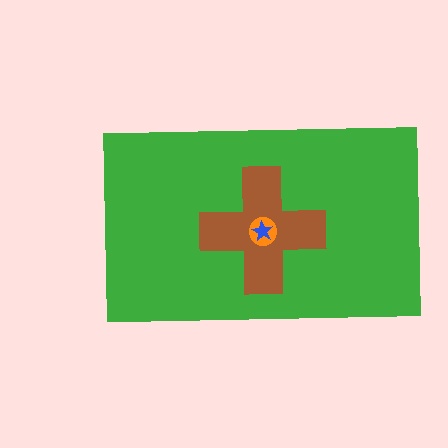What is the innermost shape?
The blue star.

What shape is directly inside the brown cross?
The orange circle.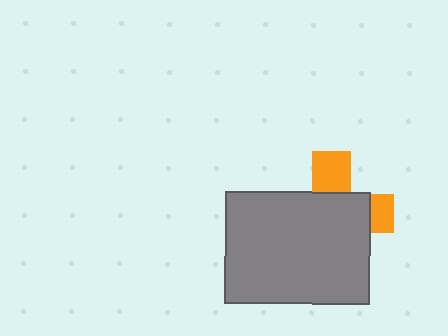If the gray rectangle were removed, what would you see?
You would see the complete orange cross.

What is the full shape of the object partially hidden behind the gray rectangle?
The partially hidden object is an orange cross.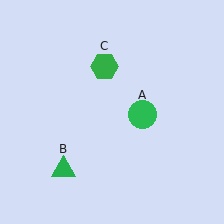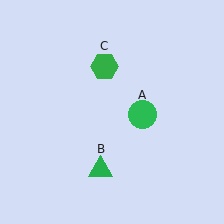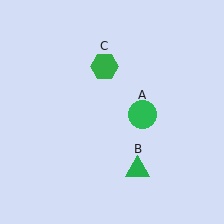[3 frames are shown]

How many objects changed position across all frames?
1 object changed position: green triangle (object B).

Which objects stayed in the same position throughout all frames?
Green circle (object A) and green hexagon (object C) remained stationary.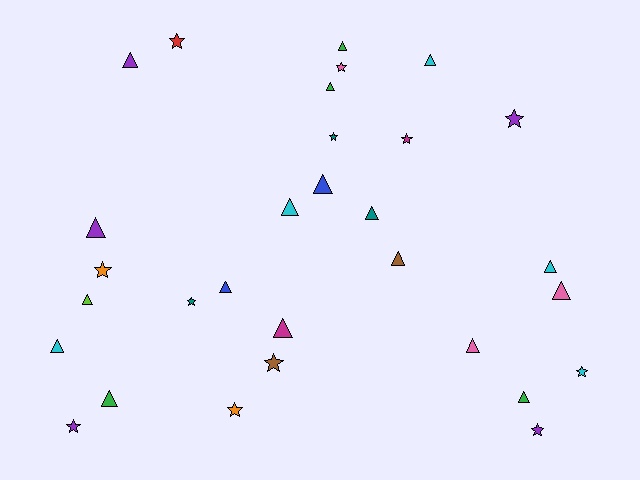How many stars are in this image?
There are 12 stars.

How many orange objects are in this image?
There are 2 orange objects.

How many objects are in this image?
There are 30 objects.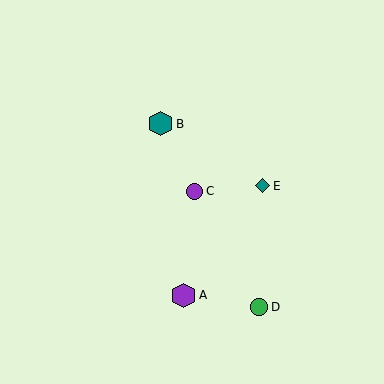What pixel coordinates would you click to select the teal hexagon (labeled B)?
Click at (161, 124) to select the teal hexagon B.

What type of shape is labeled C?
Shape C is a purple circle.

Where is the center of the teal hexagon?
The center of the teal hexagon is at (161, 124).